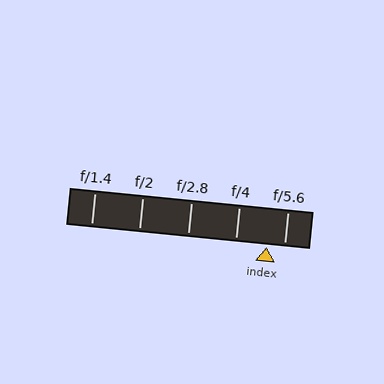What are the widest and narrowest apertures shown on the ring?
The widest aperture shown is f/1.4 and the narrowest is f/5.6.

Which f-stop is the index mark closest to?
The index mark is closest to f/5.6.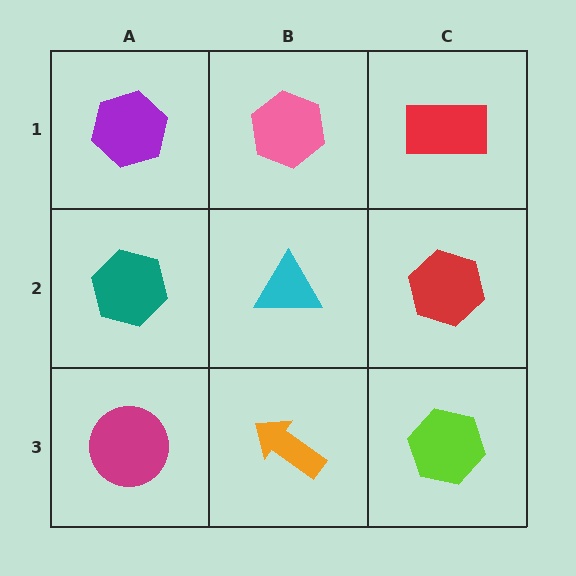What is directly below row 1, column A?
A teal hexagon.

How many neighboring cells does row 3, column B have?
3.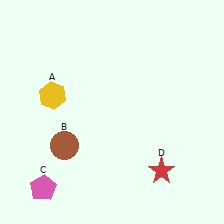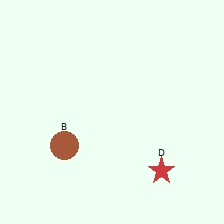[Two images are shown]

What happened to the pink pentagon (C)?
The pink pentagon (C) was removed in Image 2. It was in the bottom-left area of Image 1.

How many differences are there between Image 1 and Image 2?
There are 2 differences between the two images.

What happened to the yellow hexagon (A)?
The yellow hexagon (A) was removed in Image 2. It was in the top-left area of Image 1.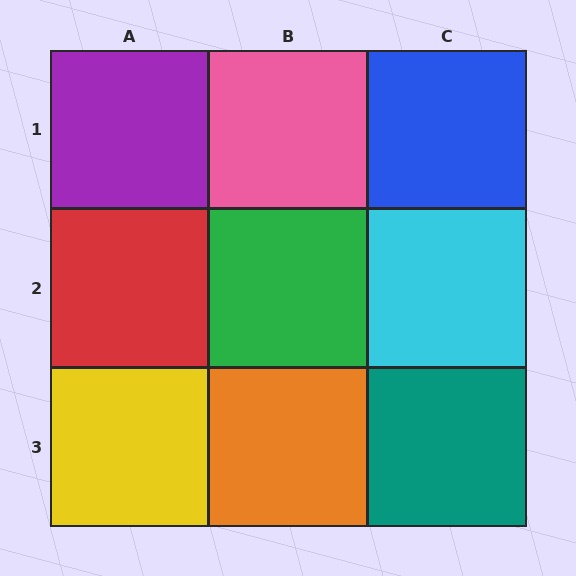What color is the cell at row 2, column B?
Green.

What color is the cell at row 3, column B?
Orange.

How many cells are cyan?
1 cell is cyan.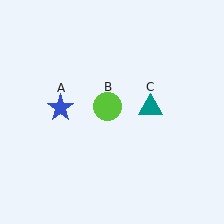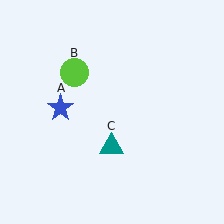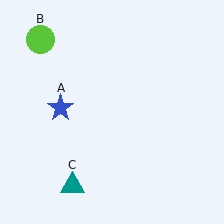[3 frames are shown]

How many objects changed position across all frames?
2 objects changed position: lime circle (object B), teal triangle (object C).